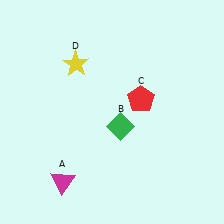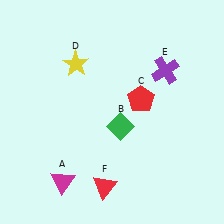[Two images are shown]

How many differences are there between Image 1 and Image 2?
There are 2 differences between the two images.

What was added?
A purple cross (E), a red triangle (F) were added in Image 2.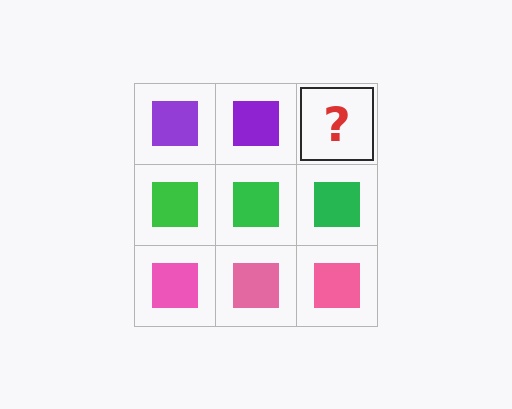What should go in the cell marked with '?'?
The missing cell should contain a purple square.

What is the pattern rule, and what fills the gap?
The rule is that each row has a consistent color. The gap should be filled with a purple square.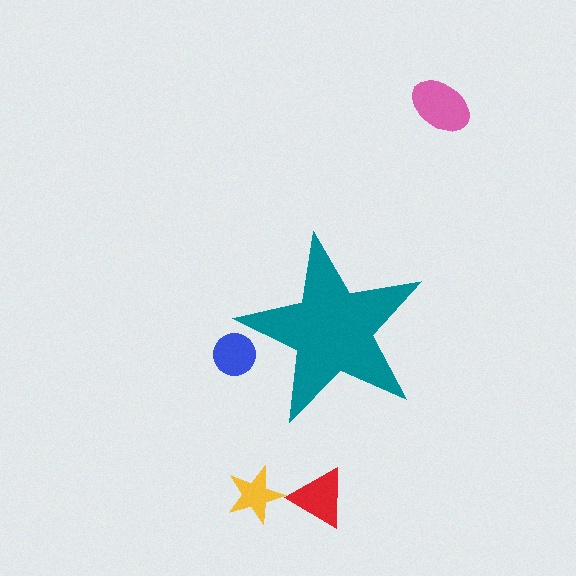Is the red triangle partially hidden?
No, the red triangle is fully visible.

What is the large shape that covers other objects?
A teal star.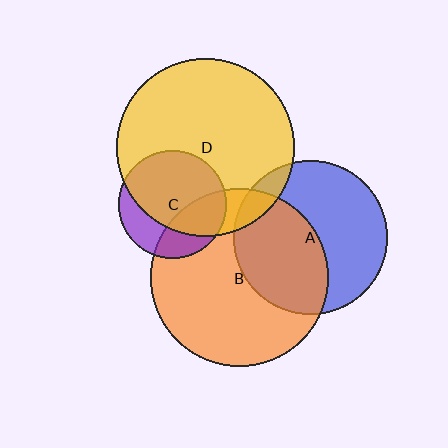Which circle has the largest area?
Circle B (orange).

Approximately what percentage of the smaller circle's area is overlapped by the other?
Approximately 10%.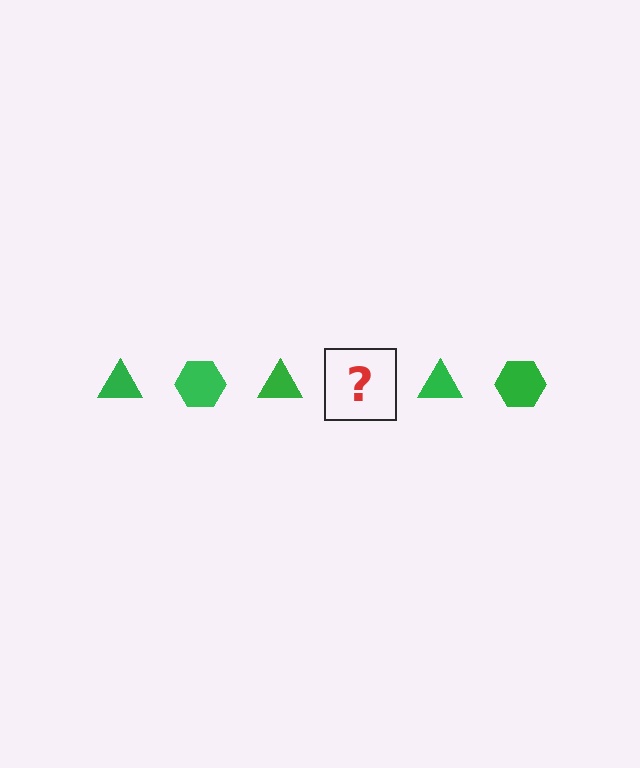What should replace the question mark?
The question mark should be replaced with a green hexagon.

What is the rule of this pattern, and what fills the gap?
The rule is that the pattern cycles through triangle, hexagon shapes in green. The gap should be filled with a green hexagon.